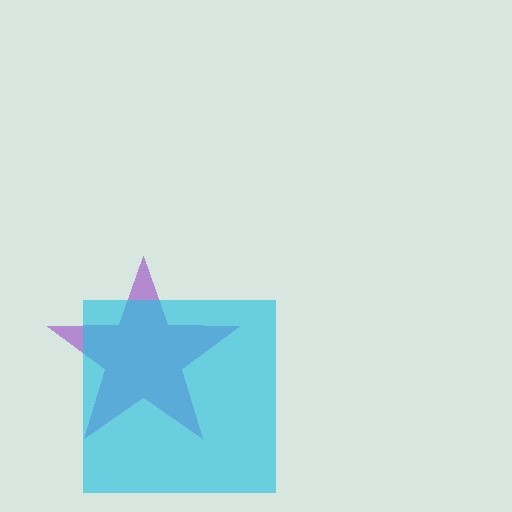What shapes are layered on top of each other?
The layered shapes are: a purple star, a cyan square.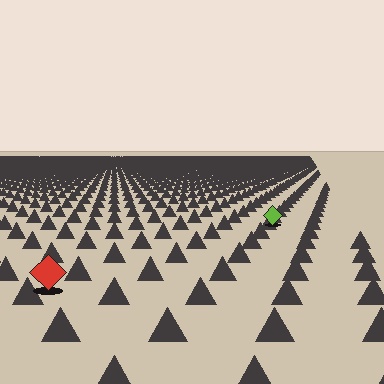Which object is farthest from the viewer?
The lime diamond is farthest from the viewer. It appears smaller and the ground texture around it is denser.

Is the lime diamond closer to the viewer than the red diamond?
No. The red diamond is closer — you can tell from the texture gradient: the ground texture is coarser near it.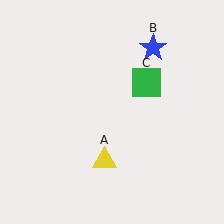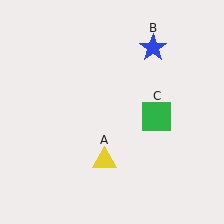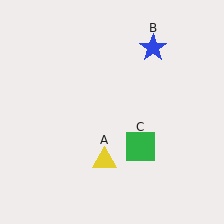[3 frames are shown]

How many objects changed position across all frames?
1 object changed position: green square (object C).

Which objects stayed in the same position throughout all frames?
Yellow triangle (object A) and blue star (object B) remained stationary.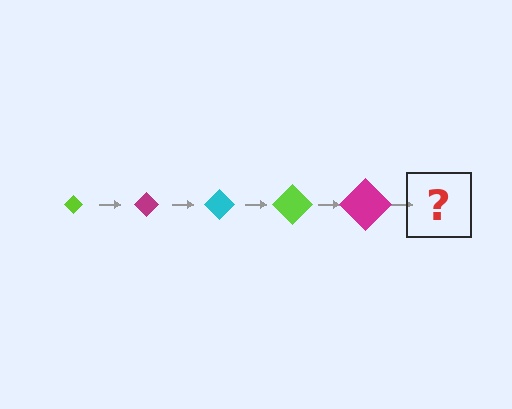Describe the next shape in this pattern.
It should be a cyan diamond, larger than the previous one.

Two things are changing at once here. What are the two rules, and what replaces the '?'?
The two rules are that the diamond grows larger each step and the color cycles through lime, magenta, and cyan. The '?' should be a cyan diamond, larger than the previous one.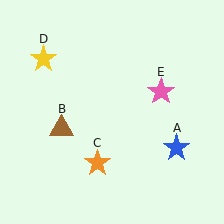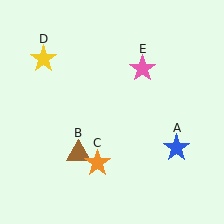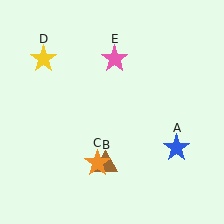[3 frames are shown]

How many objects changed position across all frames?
2 objects changed position: brown triangle (object B), pink star (object E).